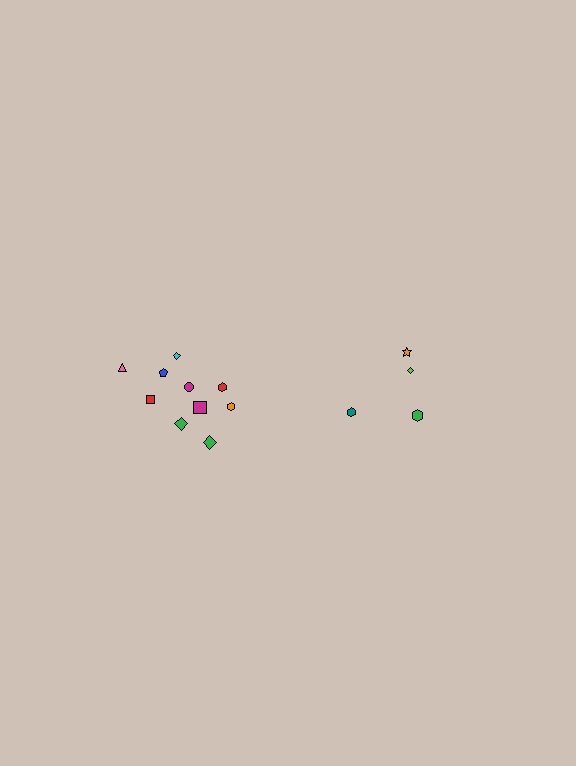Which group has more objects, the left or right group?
The left group.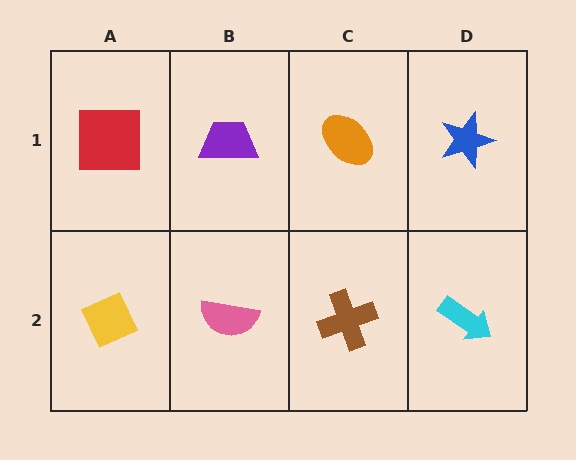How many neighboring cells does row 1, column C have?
3.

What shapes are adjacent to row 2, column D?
A blue star (row 1, column D), a brown cross (row 2, column C).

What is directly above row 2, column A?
A red square.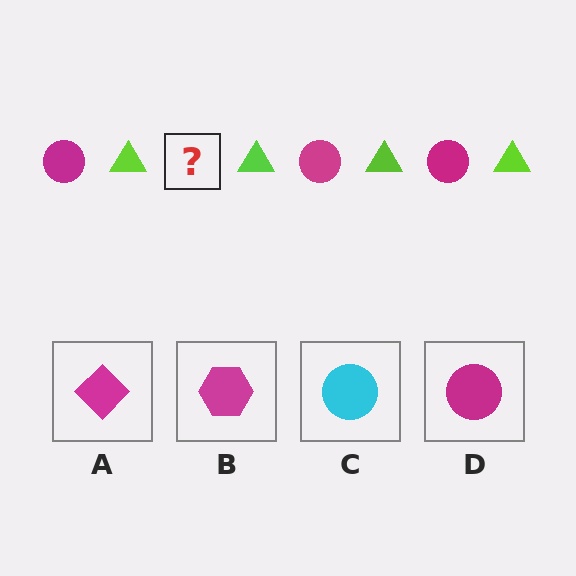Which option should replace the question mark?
Option D.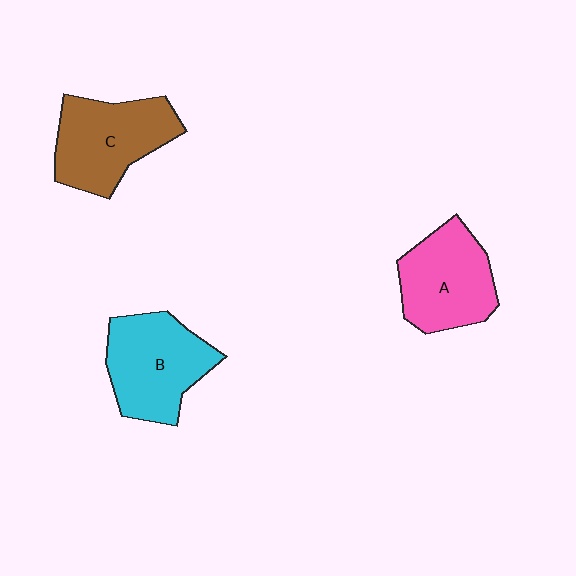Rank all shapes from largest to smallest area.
From largest to smallest: B (cyan), C (brown), A (pink).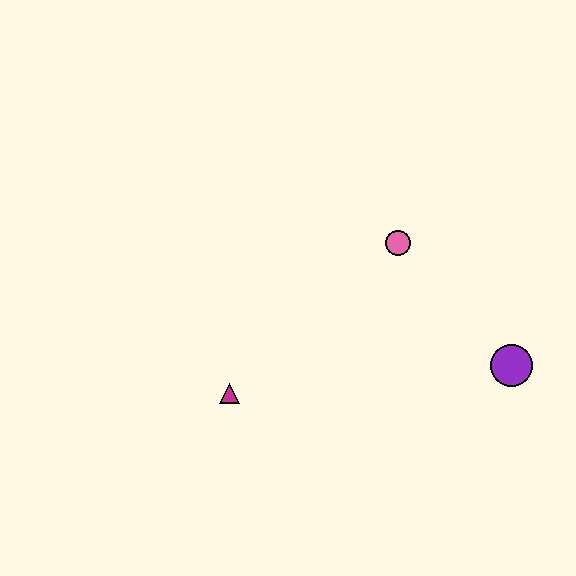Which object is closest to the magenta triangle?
The pink circle is closest to the magenta triangle.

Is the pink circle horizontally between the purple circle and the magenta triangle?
Yes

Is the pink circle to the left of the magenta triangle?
No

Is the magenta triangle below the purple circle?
Yes